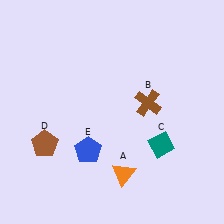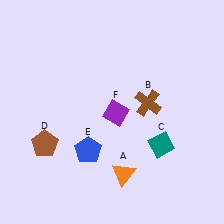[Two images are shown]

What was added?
A purple diamond (F) was added in Image 2.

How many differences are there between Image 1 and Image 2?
There is 1 difference between the two images.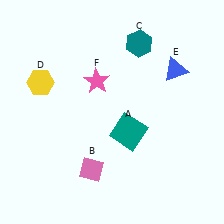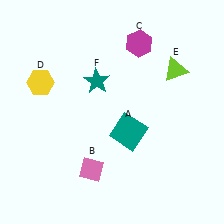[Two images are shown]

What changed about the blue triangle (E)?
In Image 1, E is blue. In Image 2, it changed to lime.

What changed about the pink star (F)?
In Image 1, F is pink. In Image 2, it changed to teal.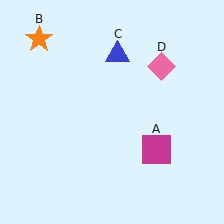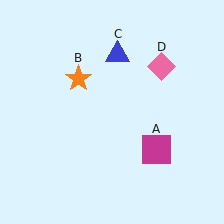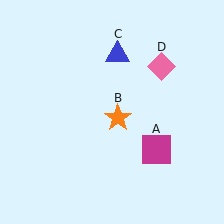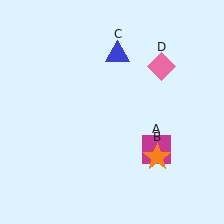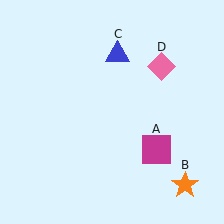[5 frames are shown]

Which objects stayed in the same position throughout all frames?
Magenta square (object A) and blue triangle (object C) and pink diamond (object D) remained stationary.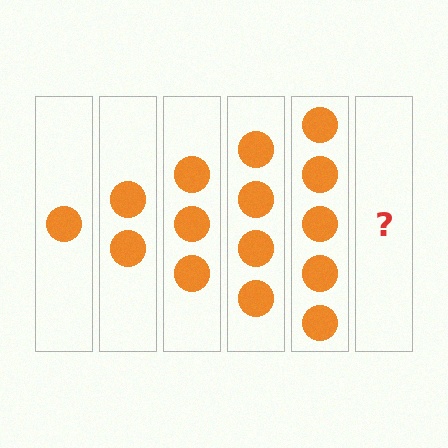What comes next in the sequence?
The next element should be 6 circles.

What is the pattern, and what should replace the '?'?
The pattern is that each step adds one more circle. The '?' should be 6 circles.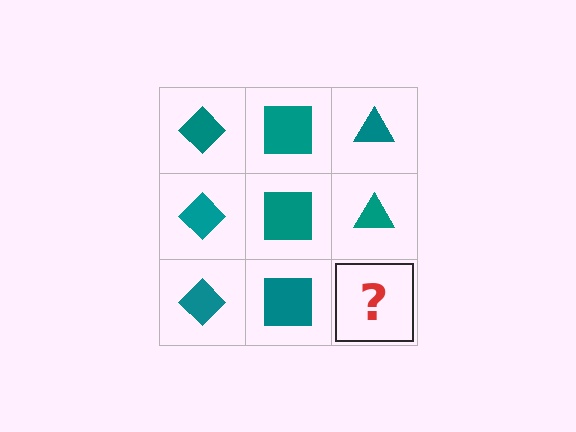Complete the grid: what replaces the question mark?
The question mark should be replaced with a teal triangle.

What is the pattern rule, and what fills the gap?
The rule is that each column has a consistent shape. The gap should be filled with a teal triangle.